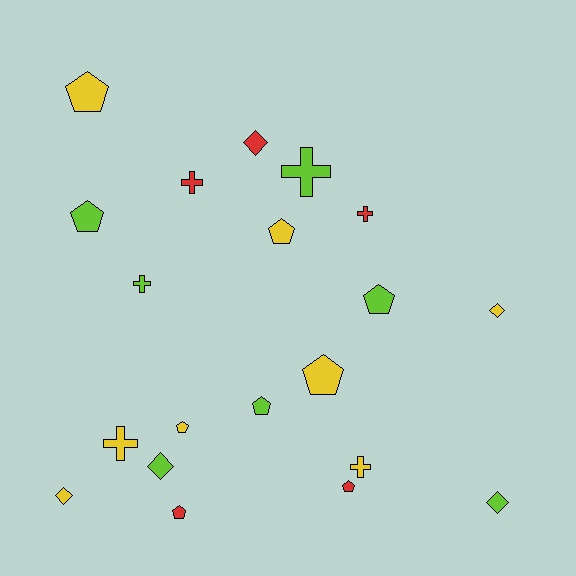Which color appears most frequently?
Yellow, with 8 objects.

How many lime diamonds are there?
There are 2 lime diamonds.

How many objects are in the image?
There are 20 objects.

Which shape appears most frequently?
Pentagon, with 9 objects.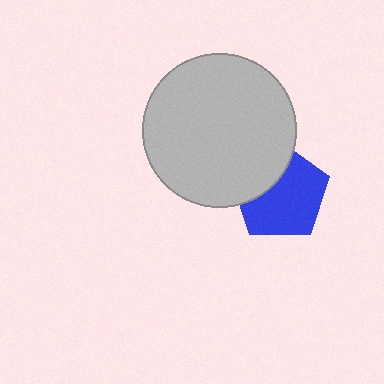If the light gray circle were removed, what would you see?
You would see the complete blue pentagon.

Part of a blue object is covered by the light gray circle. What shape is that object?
It is a pentagon.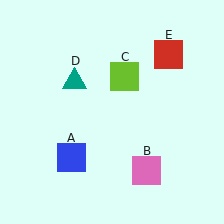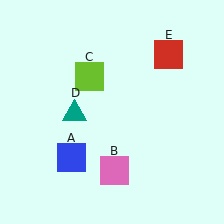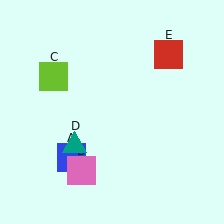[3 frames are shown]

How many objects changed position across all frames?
3 objects changed position: pink square (object B), lime square (object C), teal triangle (object D).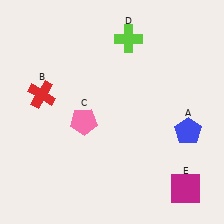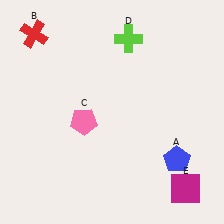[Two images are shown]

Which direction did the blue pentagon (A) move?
The blue pentagon (A) moved down.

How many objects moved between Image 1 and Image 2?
2 objects moved between the two images.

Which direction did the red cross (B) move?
The red cross (B) moved up.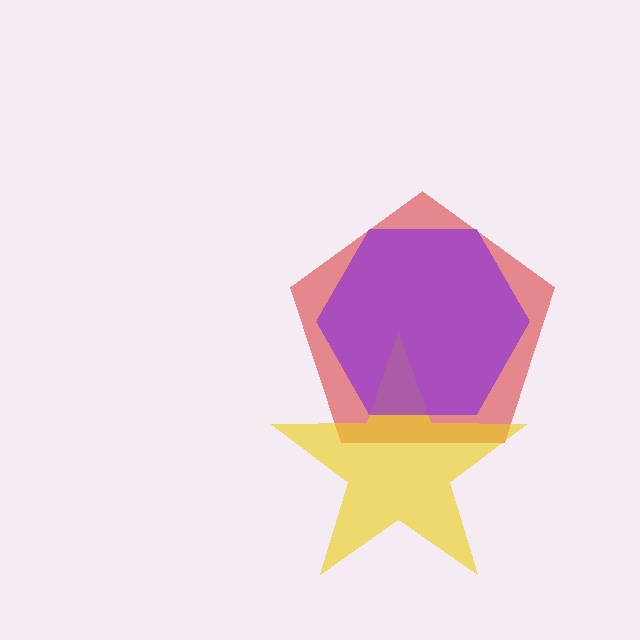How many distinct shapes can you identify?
There are 3 distinct shapes: a red pentagon, a yellow star, a purple hexagon.